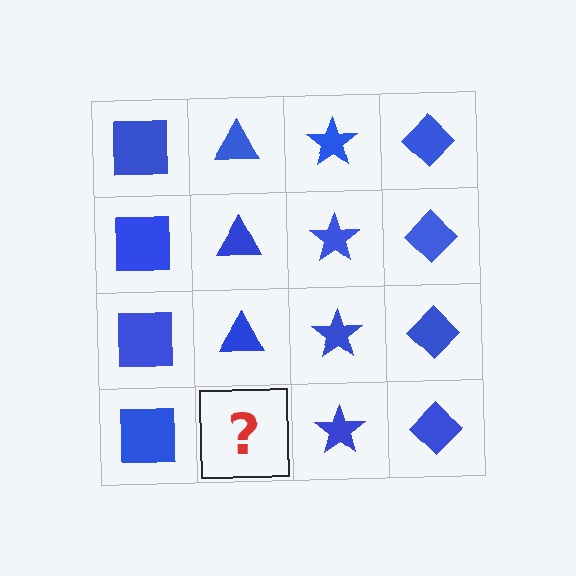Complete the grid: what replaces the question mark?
The question mark should be replaced with a blue triangle.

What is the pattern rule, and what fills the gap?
The rule is that each column has a consistent shape. The gap should be filled with a blue triangle.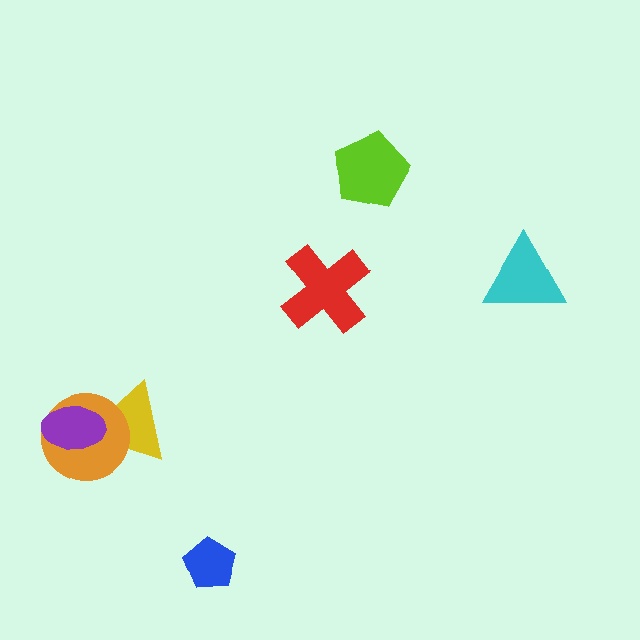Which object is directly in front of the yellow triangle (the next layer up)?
The orange circle is directly in front of the yellow triangle.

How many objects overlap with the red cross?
0 objects overlap with the red cross.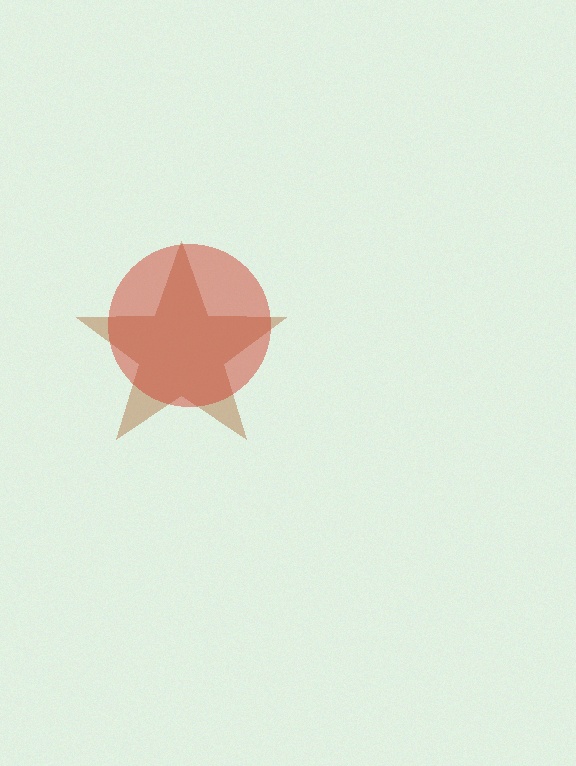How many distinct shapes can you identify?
There are 2 distinct shapes: a brown star, a red circle.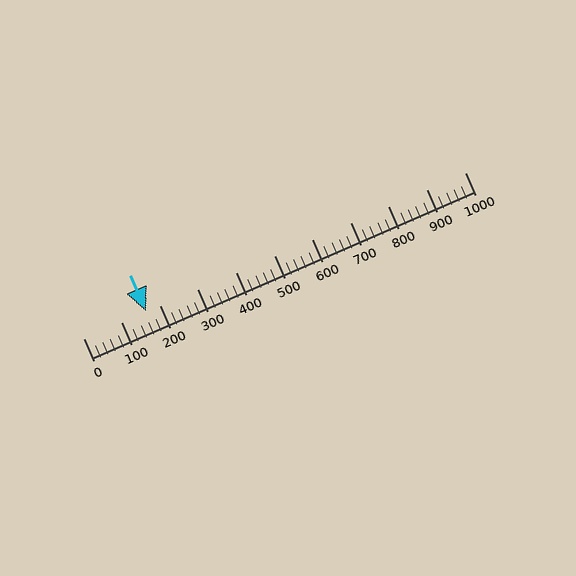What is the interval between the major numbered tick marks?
The major tick marks are spaced 100 units apart.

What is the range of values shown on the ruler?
The ruler shows values from 0 to 1000.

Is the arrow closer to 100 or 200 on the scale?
The arrow is closer to 200.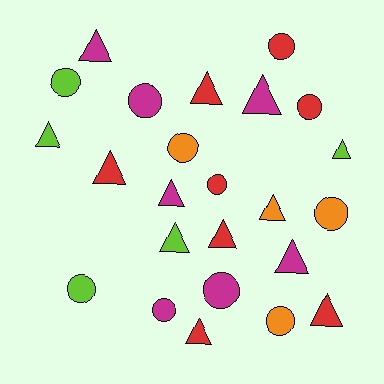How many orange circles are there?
There are 3 orange circles.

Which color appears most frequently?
Red, with 8 objects.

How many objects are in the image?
There are 24 objects.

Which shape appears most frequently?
Triangle, with 13 objects.